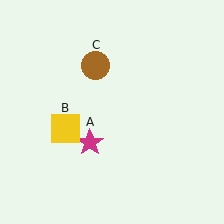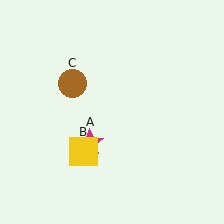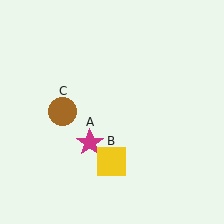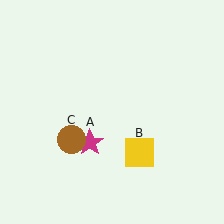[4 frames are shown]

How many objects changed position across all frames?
2 objects changed position: yellow square (object B), brown circle (object C).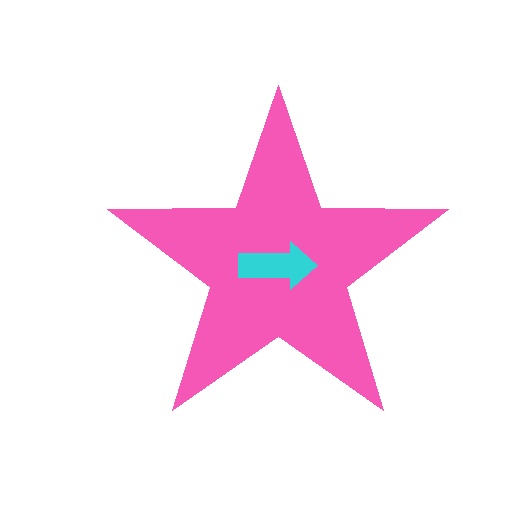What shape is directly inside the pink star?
The cyan arrow.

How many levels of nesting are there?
2.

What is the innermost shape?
The cyan arrow.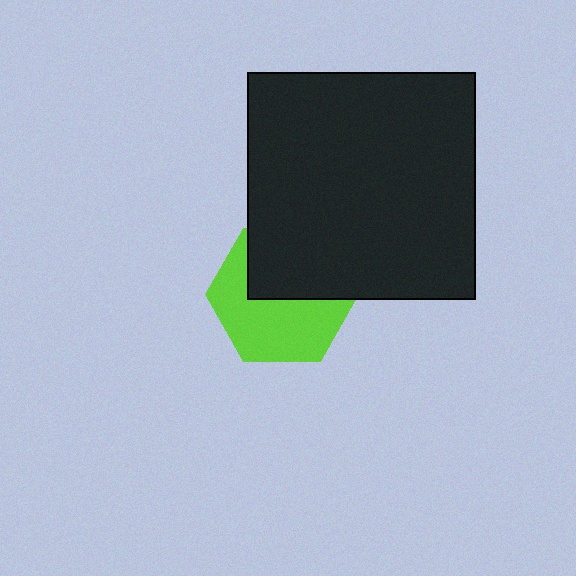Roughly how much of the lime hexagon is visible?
About half of it is visible (roughly 57%).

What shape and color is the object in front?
The object in front is a black square.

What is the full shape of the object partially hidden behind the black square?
The partially hidden object is a lime hexagon.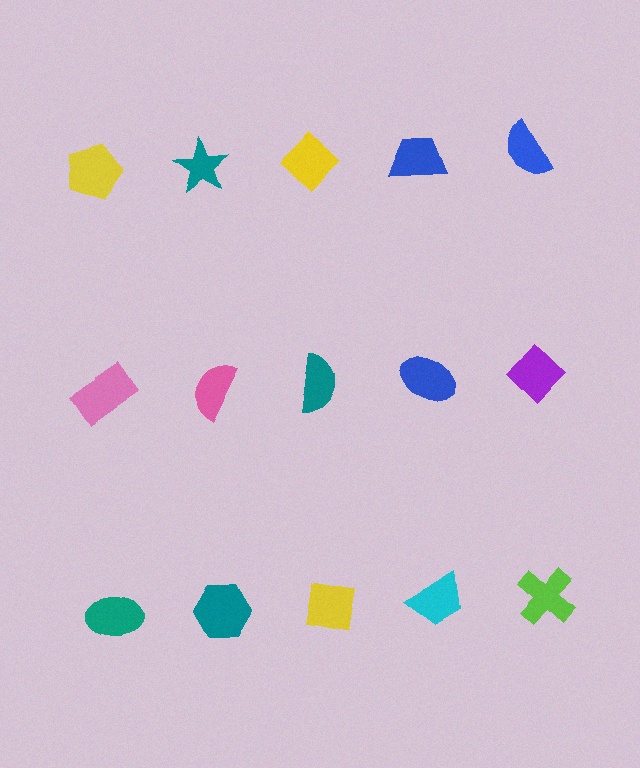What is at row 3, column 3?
A yellow square.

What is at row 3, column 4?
A cyan trapezoid.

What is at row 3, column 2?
A teal hexagon.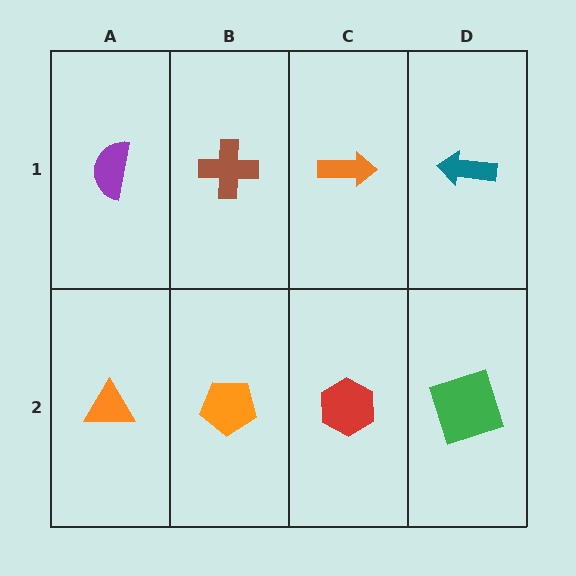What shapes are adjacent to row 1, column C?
A red hexagon (row 2, column C), a brown cross (row 1, column B), a teal arrow (row 1, column D).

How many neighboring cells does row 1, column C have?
3.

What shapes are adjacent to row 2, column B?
A brown cross (row 1, column B), an orange triangle (row 2, column A), a red hexagon (row 2, column C).